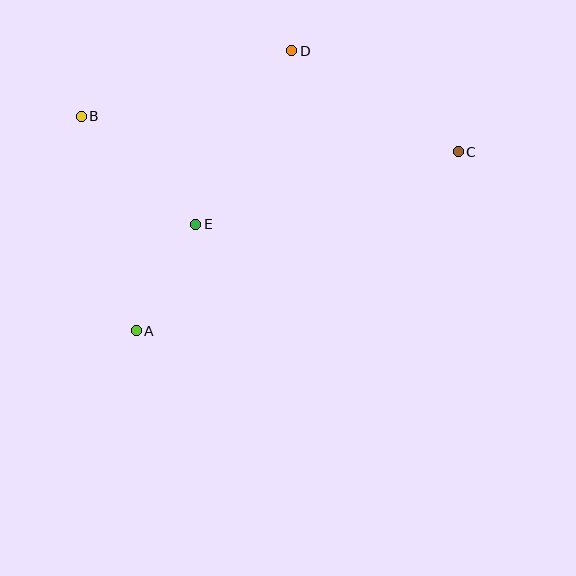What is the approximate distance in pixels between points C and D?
The distance between C and D is approximately 195 pixels.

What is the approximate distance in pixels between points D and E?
The distance between D and E is approximately 198 pixels.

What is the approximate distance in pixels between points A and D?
The distance between A and D is approximately 320 pixels.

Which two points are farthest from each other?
Points B and C are farthest from each other.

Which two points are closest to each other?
Points A and E are closest to each other.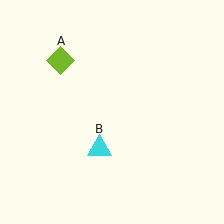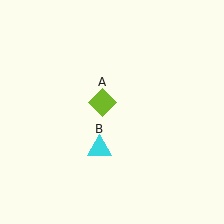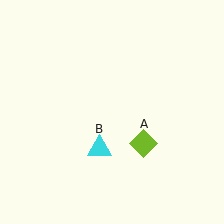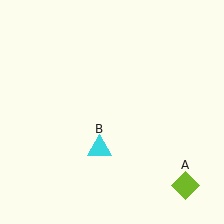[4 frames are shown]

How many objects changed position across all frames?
1 object changed position: lime diamond (object A).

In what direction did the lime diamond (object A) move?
The lime diamond (object A) moved down and to the right.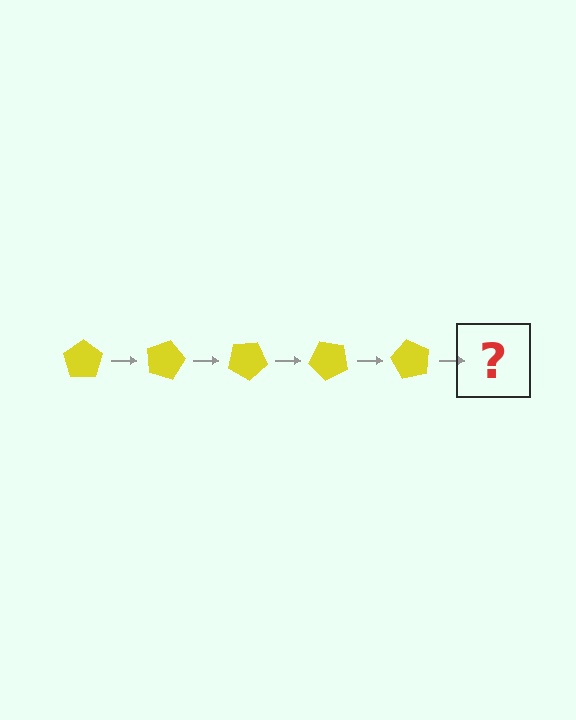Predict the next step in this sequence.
The next step is a yellow pentagon rotated 75 degrees.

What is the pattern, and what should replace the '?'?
The pattern is that the pentagon rotates 15 degrees each step. The '?' should be a yellow pentagon rotated 75 degrees.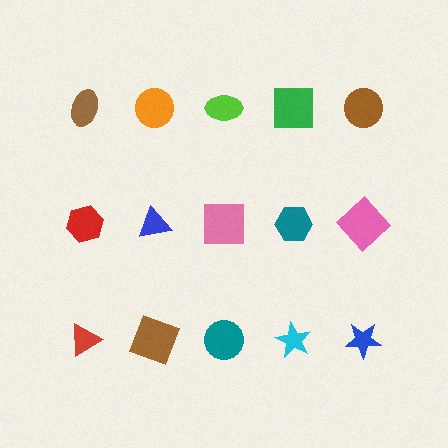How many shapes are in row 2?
5 shapes.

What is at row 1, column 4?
A green square.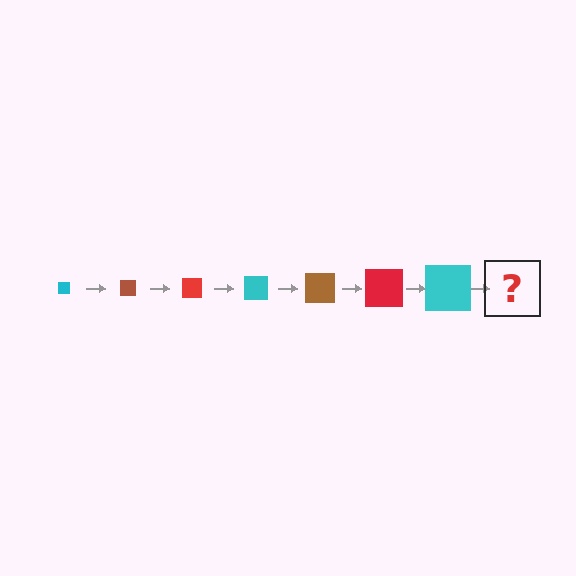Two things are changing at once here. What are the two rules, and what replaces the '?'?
The two rules are that the square grows larger each step and the color cycles through cyan, brown, and red. The '?' should be a brown square, larger than the previous one.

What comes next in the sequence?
The next element should be a brown square, larger than the previous one.